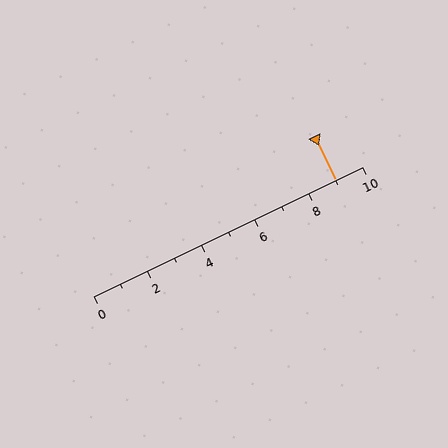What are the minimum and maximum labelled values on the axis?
The axis runs from 0 to 10.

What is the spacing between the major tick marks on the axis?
The major ticks are spaced 2 apart.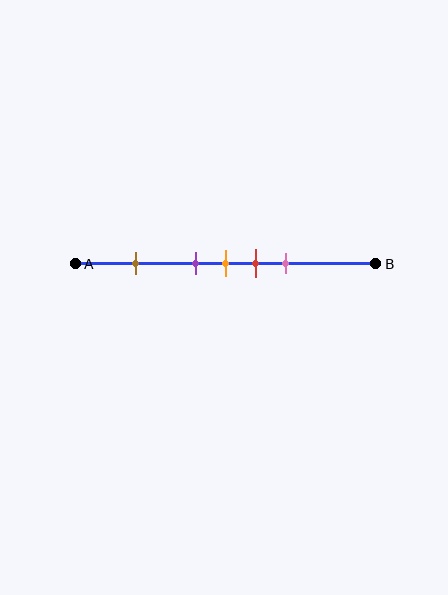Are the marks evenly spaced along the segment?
No, the marks are not evenly spaced.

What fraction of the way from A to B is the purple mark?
The purple mark is approximately 40% (0.4) of the way from A to B.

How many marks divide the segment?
There are 5 marks dividing the segment.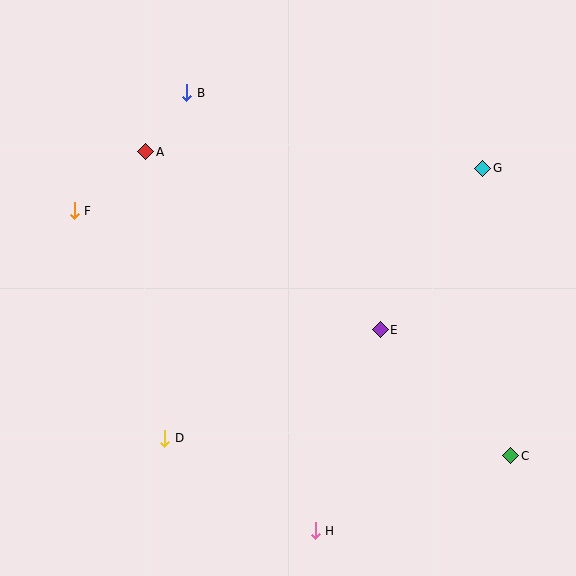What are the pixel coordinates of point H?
Point H is at (315, 531).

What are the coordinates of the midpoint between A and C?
The midpoint between A and C is at (328, 304).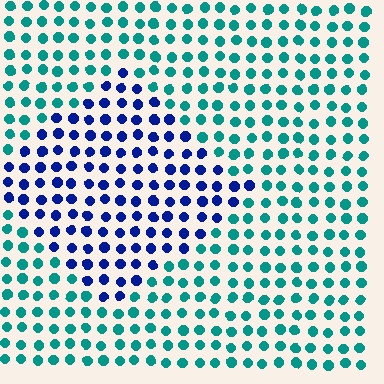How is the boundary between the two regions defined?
The boundary is defined purely by a slight shift in hue (about 57 degrees). Spacing, size, and orientation are identical on both sides.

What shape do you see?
I see a diamond.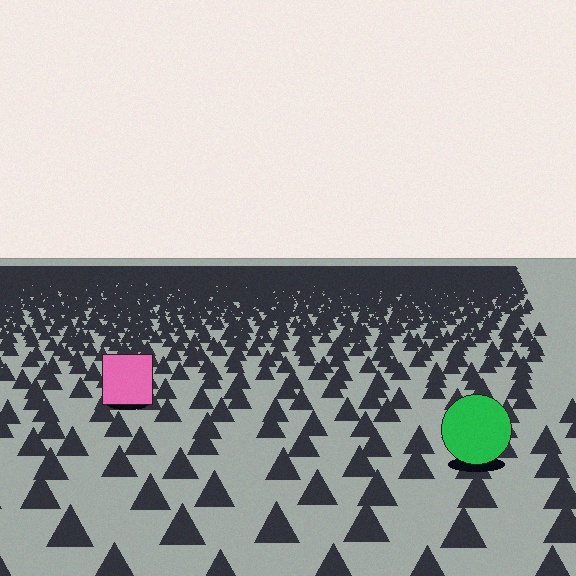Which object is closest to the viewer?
The green circle is closest. The texture marks near it are larger and more spread out.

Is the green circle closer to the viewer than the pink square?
Yes. The green circle is closer — you can tell from the texture gradient: the ground texture is coarser near it.